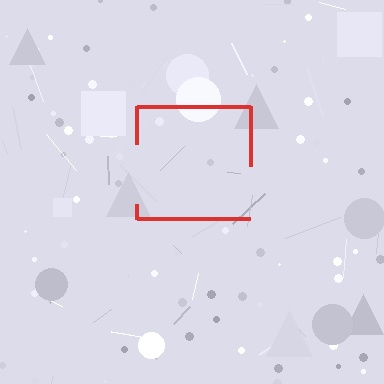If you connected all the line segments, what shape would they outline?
They would outline a square.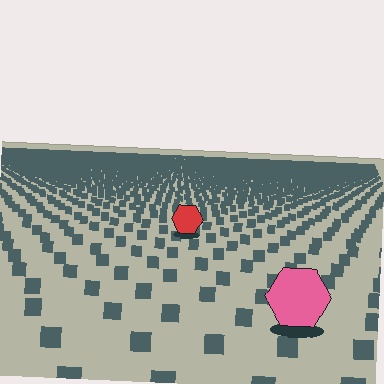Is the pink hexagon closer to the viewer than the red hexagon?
Yes. The pink hexagon is closer — you can tell from the texture gradient: the ground texture is coarser near it.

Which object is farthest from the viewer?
The red hexagon is farthest from the viewer. It appears smaller and the ground texture around it is denser.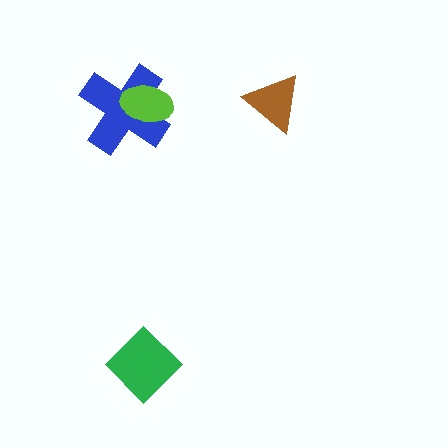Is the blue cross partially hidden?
Yes, it is partially covered by another shape.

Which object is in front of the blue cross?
The lime ellipse is in front of the blue cross.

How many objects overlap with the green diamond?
0 objects overlap with the green diamond.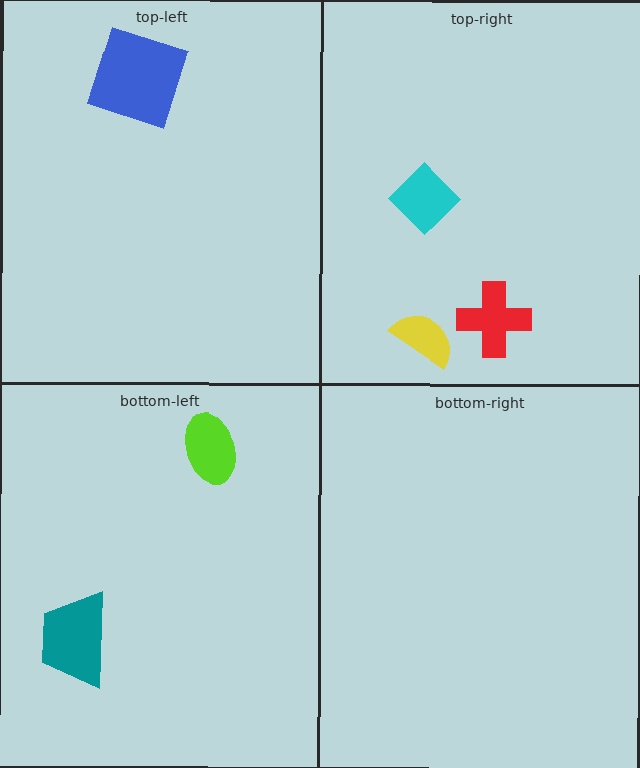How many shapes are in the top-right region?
3.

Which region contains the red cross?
The top-right region.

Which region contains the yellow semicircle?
The top-right region.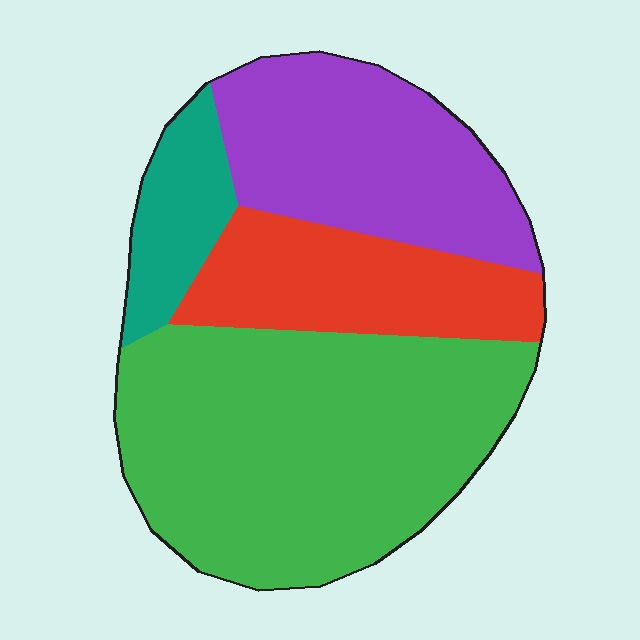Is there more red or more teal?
Red.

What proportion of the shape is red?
Red covers 19% of the shape.